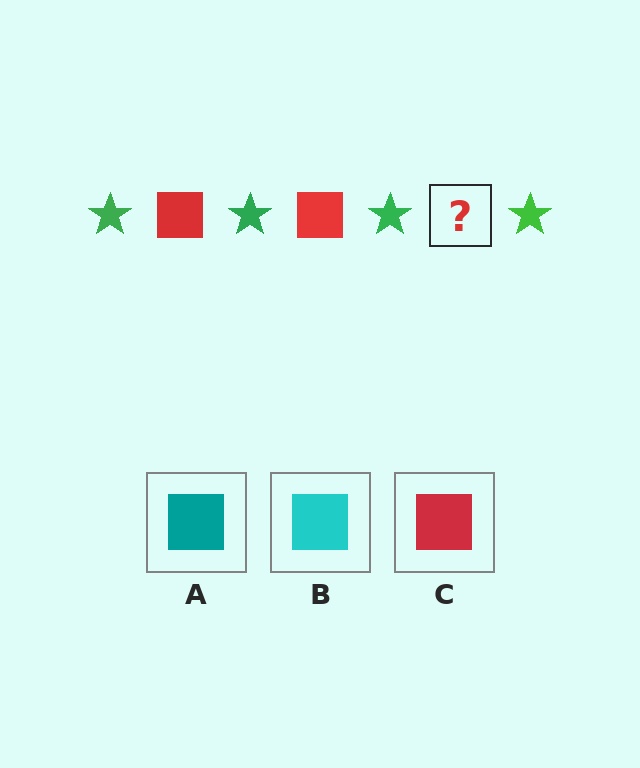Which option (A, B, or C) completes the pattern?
C.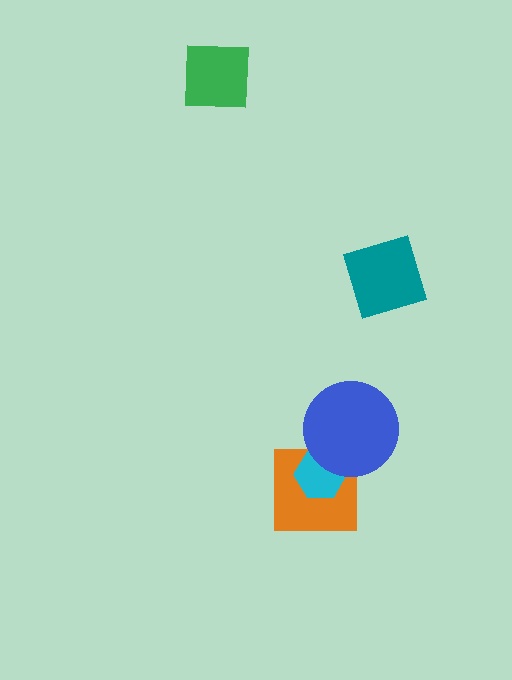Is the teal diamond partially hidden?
No, no other shape covers it.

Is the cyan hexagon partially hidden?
Yes, it is partially covered by another shape.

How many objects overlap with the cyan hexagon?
2 objects overlap with the cyan hexagon.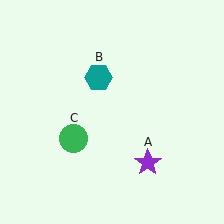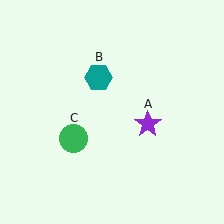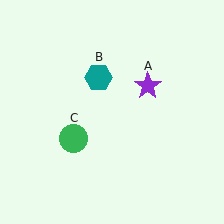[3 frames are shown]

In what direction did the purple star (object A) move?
The purple star (object A) moved up.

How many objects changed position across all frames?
1 object changed position: purple star (object A).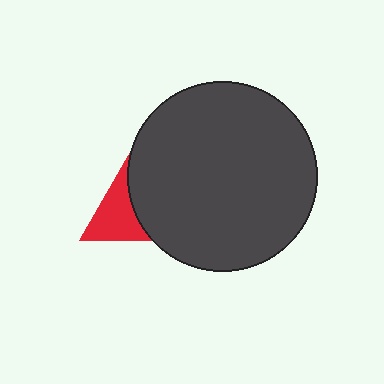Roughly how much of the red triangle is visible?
A small part of it is visible (roughly 44%).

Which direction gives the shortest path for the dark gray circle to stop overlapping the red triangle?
Moving right gives the shortest separation.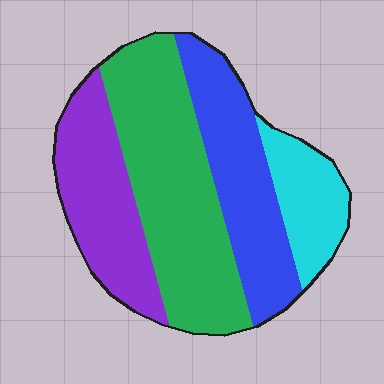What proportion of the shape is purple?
Purple takes up between a sixth and a third of the shape.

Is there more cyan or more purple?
Purple.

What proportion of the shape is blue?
Blue covers roughly 25% of the shape.